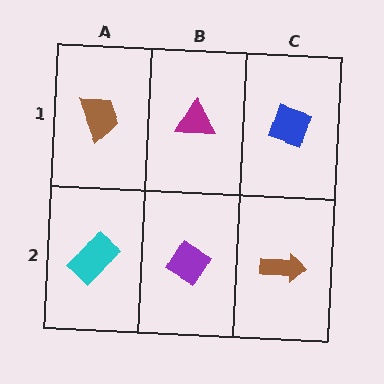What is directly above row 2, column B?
A magenta triangle.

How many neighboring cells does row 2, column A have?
2.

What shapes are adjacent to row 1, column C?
A brown arrow (row 2, column C), a magenta triangle (row 1, column B).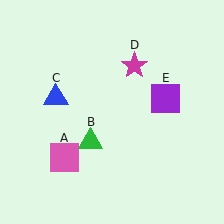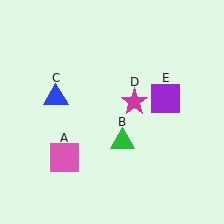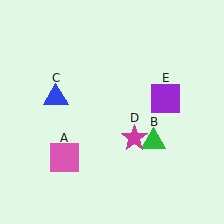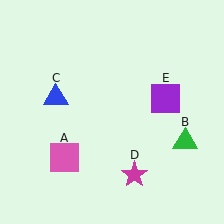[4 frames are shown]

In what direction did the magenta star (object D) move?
The magenta star (object D) moved down.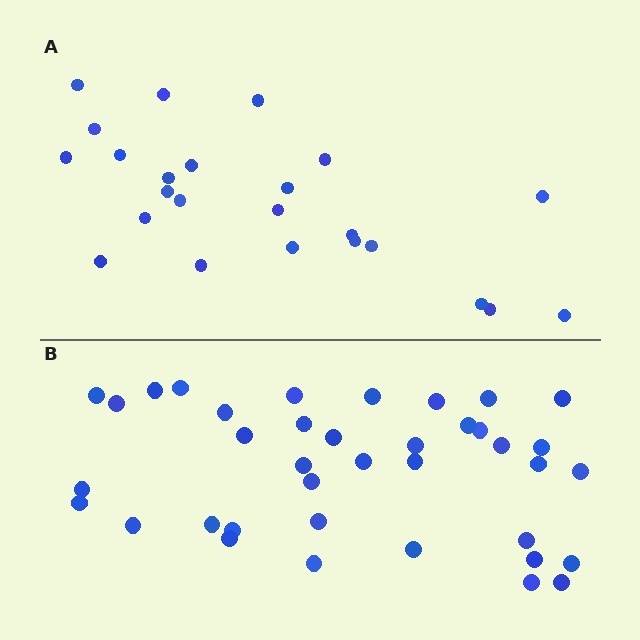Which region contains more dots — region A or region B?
Region B (the bottom region) has more dots.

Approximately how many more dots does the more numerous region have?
Region B has approximately 15 more dots than region A.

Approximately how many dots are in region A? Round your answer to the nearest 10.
About 20 dots. (The exact count is 24, which rounds to 20.)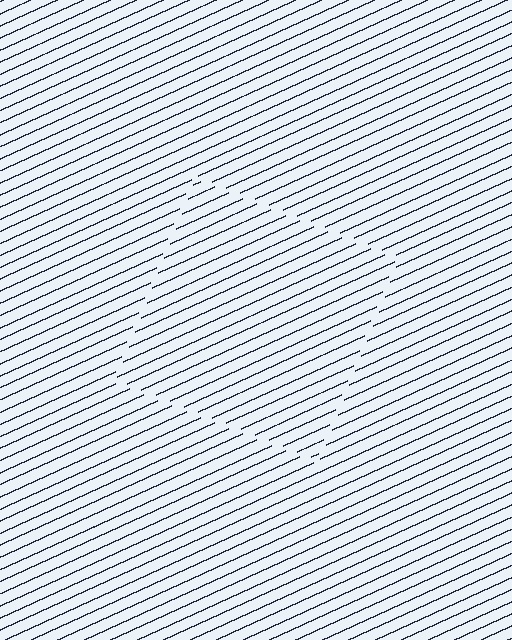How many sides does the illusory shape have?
4 sides — the line-ends trace a square.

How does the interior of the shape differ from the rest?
The interior of the shape contains the same grating, shifted by half a period — the contour is defined by the phase discontinuity where line-ends from the inner and outer gratings abut.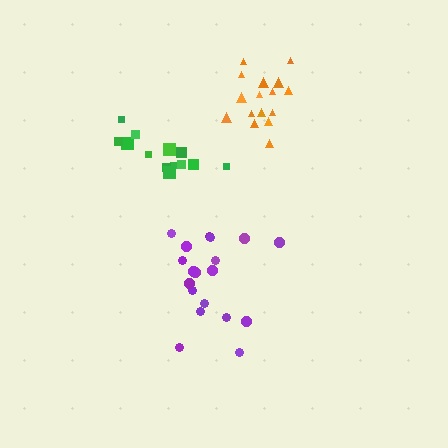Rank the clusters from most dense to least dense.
green, orange, purple.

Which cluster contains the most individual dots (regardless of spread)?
Purple (19).